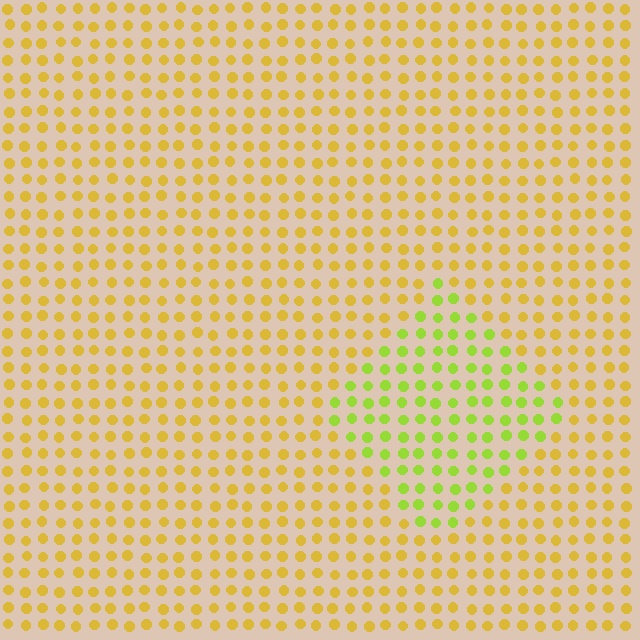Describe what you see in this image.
The image is filled with small yellow elements in a uniform arrangement. A diamond-shaped region is visible where the elements are tinted to a slightly different hue, forming a subtle color boundary.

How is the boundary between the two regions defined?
The boundary is defined purely by a slight shift in hue (about 38 degrees). Spacing, size, and orientation are identical on both sides.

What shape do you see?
I see a diamond.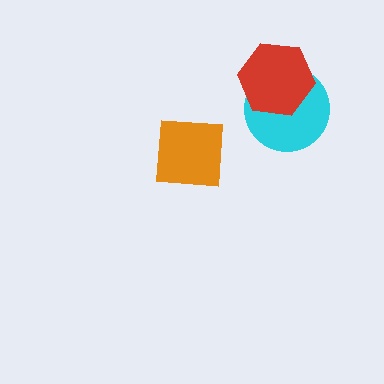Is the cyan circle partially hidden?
Yes, it is partially covered by another shape.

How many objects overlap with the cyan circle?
1 object overlaps with the cyan circle.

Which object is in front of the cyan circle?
The red hexagon is in front of the cyan circle.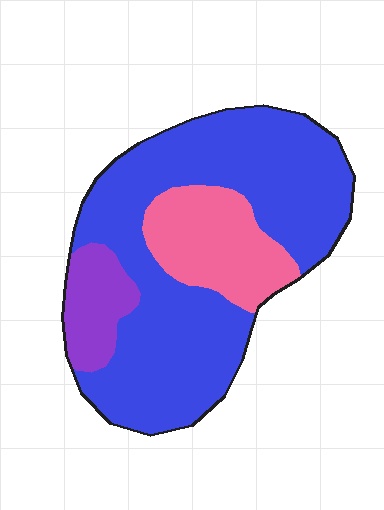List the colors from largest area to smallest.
From largest to smallest: blue, pink, purple.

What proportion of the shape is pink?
Pink takes up less than a quarter of the shape.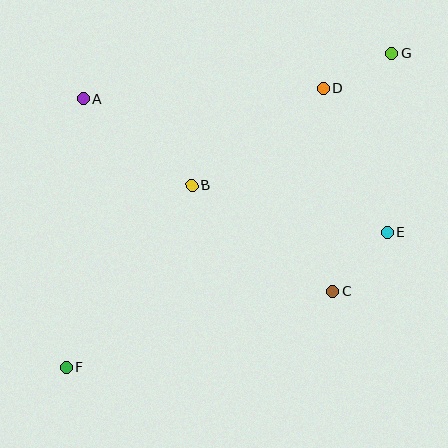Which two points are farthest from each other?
Points F and G are farthest from each other.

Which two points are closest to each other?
Points D and G are closest to each other.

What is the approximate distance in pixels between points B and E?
The distance between B and E is approximately 201 pixels.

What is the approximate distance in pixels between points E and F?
The distance between E and F is approximately 348 pixels.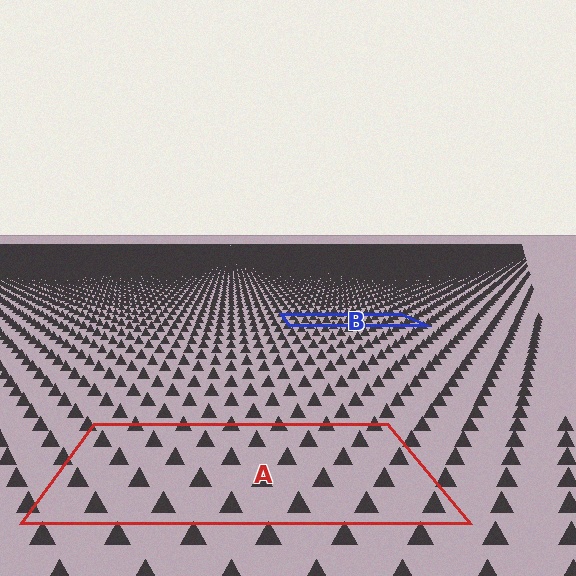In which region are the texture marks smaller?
The texture marks are smaller in region B, because it is farther away.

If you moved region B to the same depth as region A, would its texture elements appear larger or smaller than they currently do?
They would appear larger. At a closer depth, the same texture elements are projected at a bigger on-screen size.